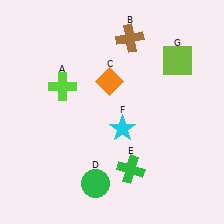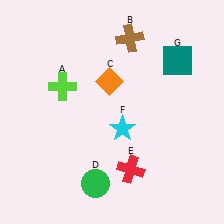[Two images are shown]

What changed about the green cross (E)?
In Image 1, E is green. In Image 2, it changed to red.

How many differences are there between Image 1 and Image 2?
There are 2 differences between the two images.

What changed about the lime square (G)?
In Image 1, G is lime. In Image 2, it changed to teal.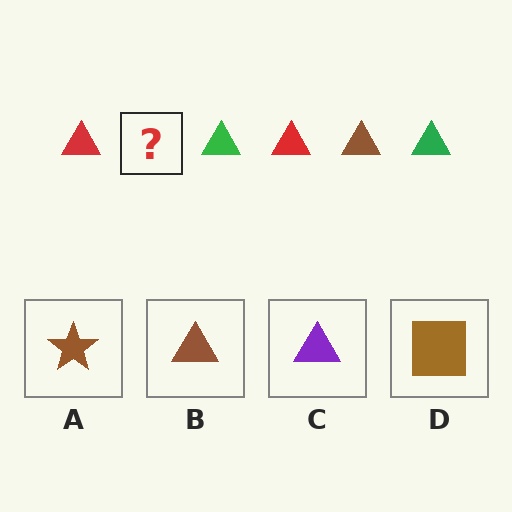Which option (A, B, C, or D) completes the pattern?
B.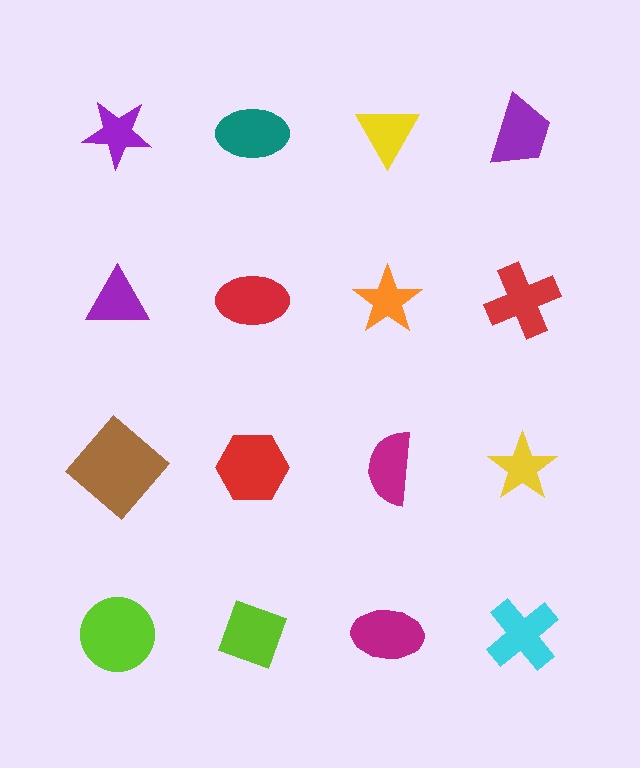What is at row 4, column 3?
A magenta ellipse.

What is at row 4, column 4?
A cyan cross.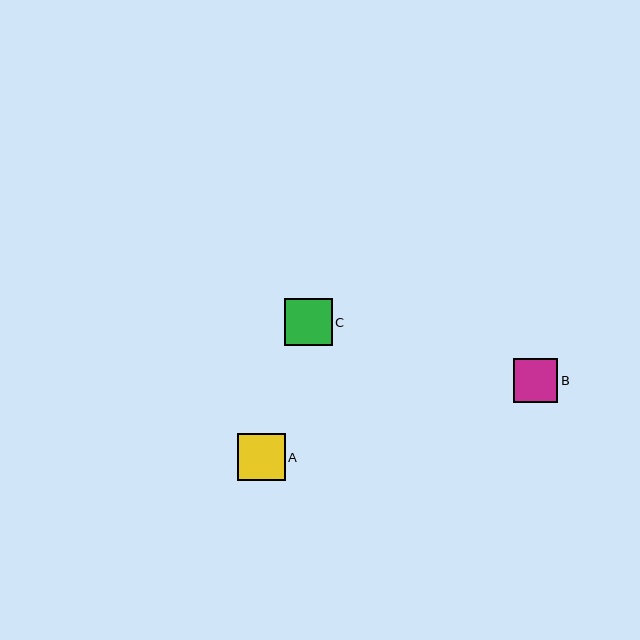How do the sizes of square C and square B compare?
Square C and square B are approximately the same size.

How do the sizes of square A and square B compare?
Square A and square B are approximately the same size.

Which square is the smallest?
Square B is the smallest with a size of approximately 45 pixels.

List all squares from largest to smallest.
From largest to smallest: A, C, B.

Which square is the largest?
Square A is the largest with a size of approximately 48 pixels.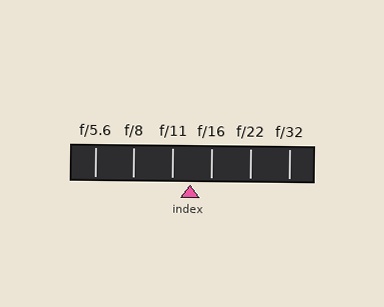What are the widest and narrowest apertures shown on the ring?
The widest aperture shown is f/5.6 and the narrowest is f/32.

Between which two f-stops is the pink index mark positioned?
The index mark is between f/11 and f/16.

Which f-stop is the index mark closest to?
The index mark is closest to f/11.